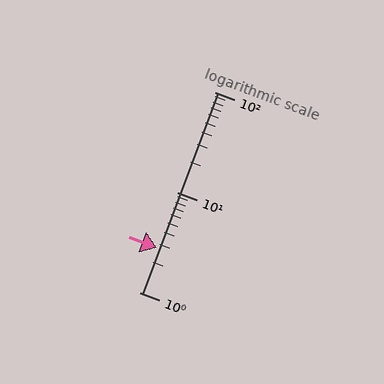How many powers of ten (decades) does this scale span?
The scale spans 2 decades, from 1 to 100.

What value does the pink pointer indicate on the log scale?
The pointer indicates approximately 2.8.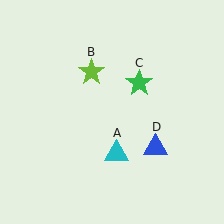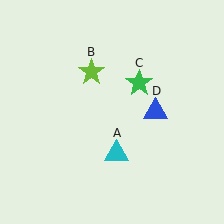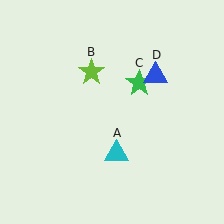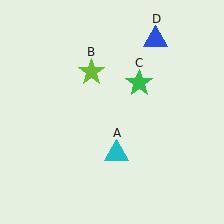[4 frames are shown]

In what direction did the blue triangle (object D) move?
The blue triangle (object D) moved up.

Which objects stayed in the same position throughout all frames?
Cyan triangle (object A) and lime star (object B) and green star (object C) remained stationary.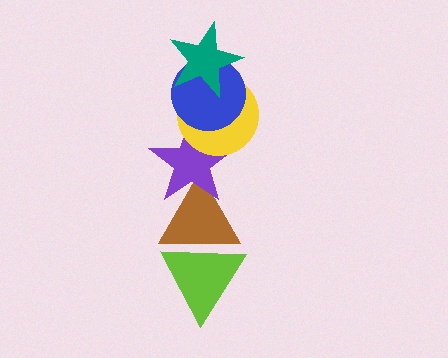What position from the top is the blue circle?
The blue circle is 2nd from the top.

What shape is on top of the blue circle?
The teal star is on top of the blue circle.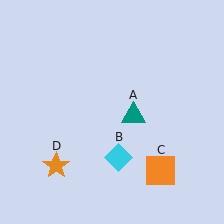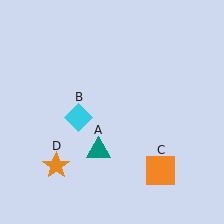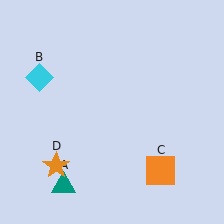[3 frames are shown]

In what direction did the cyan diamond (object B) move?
The cyan diamond (object B) moved up and to the left.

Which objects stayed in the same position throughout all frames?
Orange square (object C) and orange star (object D) remained stationary.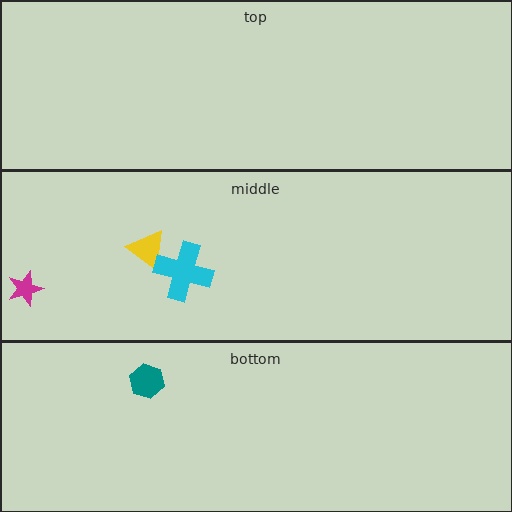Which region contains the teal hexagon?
The bottom region.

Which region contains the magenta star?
The middle region.